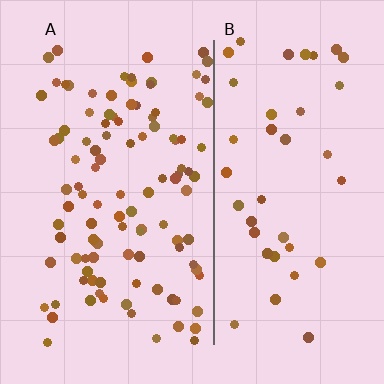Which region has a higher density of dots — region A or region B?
A (the left).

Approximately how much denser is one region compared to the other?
Approximately 2.5× — region A over region B.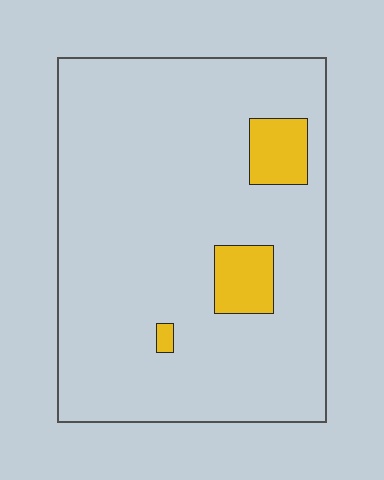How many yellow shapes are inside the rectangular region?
3.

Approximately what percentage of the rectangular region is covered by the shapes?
Approximately 10%.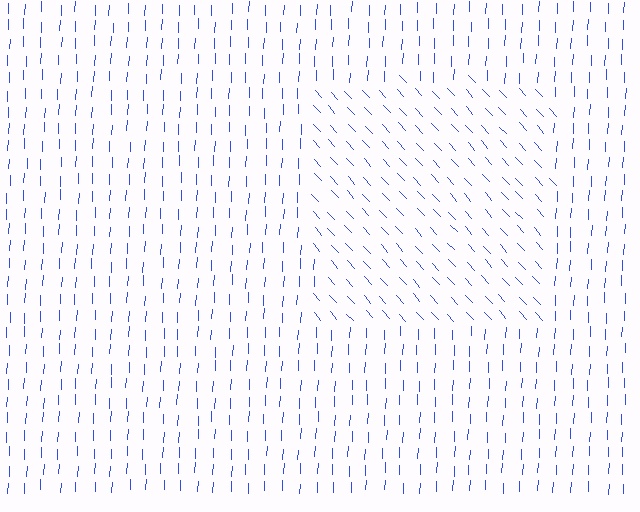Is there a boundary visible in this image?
Yes, there is a texture boundary formed by a change in line orientation.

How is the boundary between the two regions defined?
The boundary is defined purely by a change in line orientation (approximately 45 degrees difference). All lines are the same color and thickness.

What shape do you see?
I see a rectangle.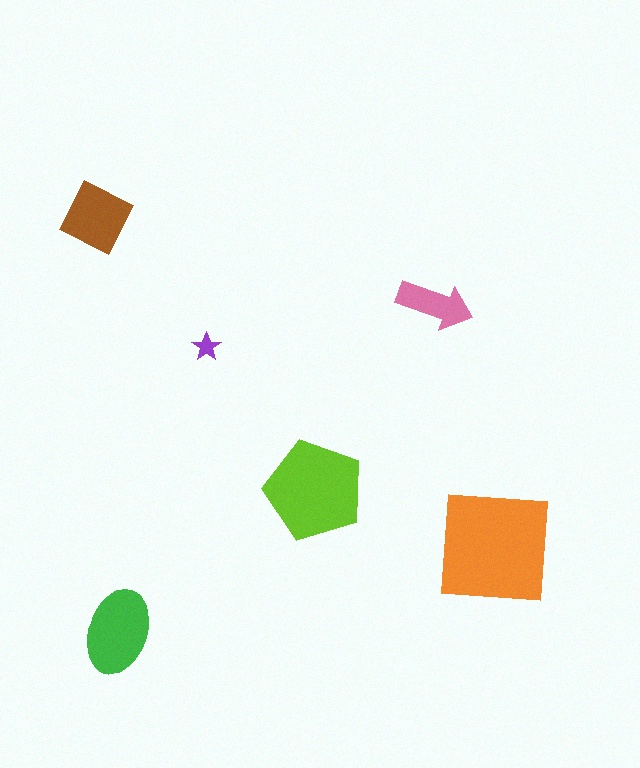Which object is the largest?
The orange square.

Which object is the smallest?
The purple star.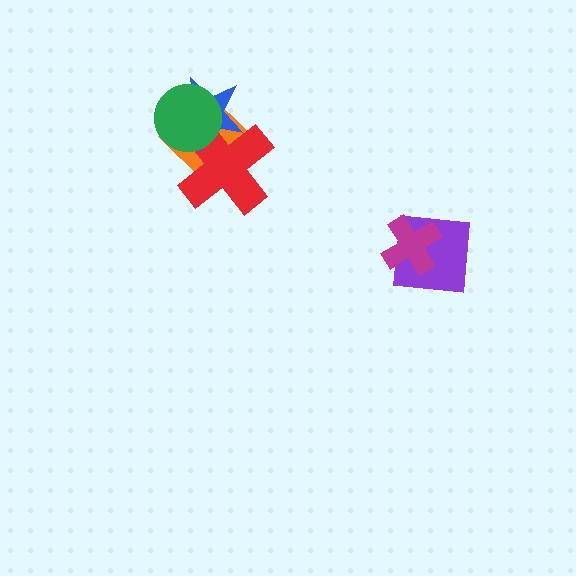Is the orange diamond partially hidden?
Yes, it is partially covered by another shape.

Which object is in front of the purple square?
The magenta cross is in front of the purple square.